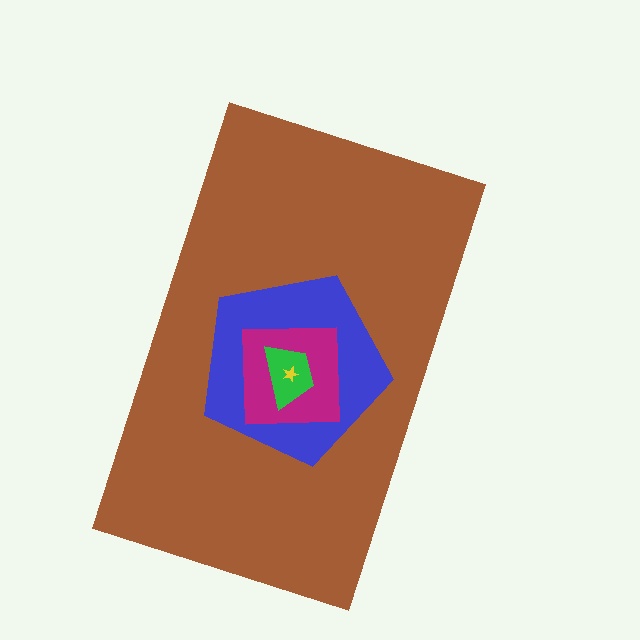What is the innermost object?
The yellow star.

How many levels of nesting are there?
5.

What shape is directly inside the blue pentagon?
The magenta square.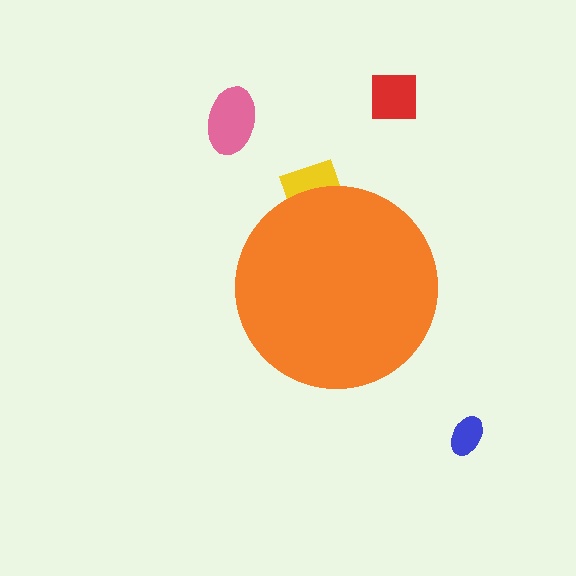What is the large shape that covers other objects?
An orange circle.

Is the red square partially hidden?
No, the red square is fully visible.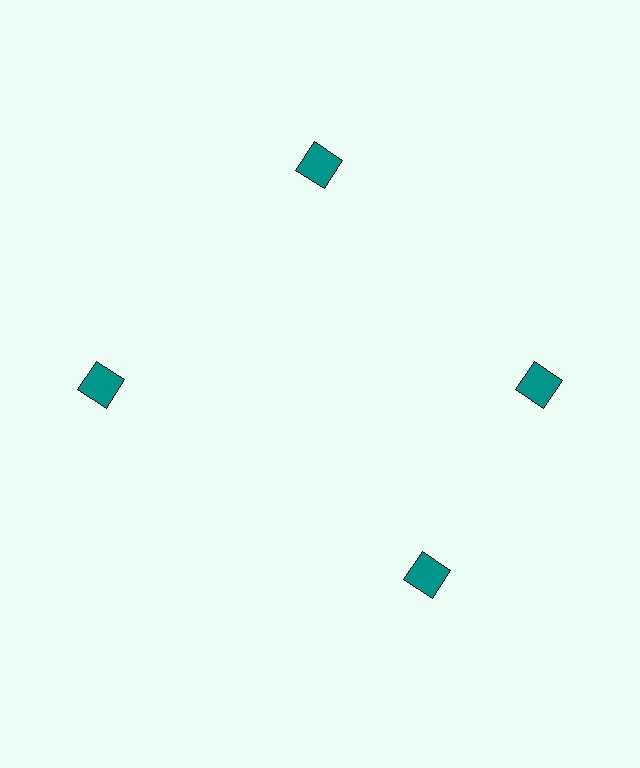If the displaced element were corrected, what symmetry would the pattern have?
It would have 4-fold rotational symmetry — the pattern would map onto itself every 90 degrees.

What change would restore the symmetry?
The symmetry would be restored by rotating it back into even spacing with its neighbors so that all 4 squares sit at equal angles and equal distance from the center.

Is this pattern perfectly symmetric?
No. The 4 teal squares are arranged in a ring, but one element near the 6 o'clock position is rotated out of alignment along the ring, breaking the 4-fold rotational symmetry.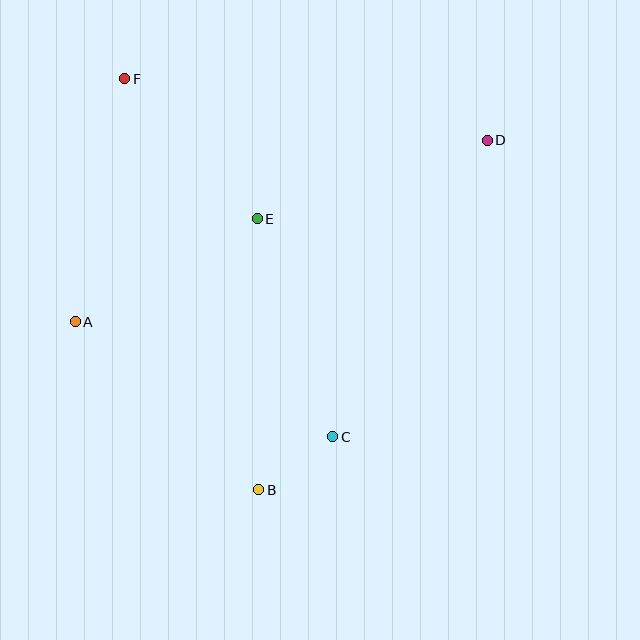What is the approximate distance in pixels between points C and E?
The distance between C and E is approximately 231 pixels.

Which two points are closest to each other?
Points B and C are closest to each other.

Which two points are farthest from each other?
Points A and D are farthest from each other.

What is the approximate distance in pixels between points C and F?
The distance between C and F is approximately 414 pixels.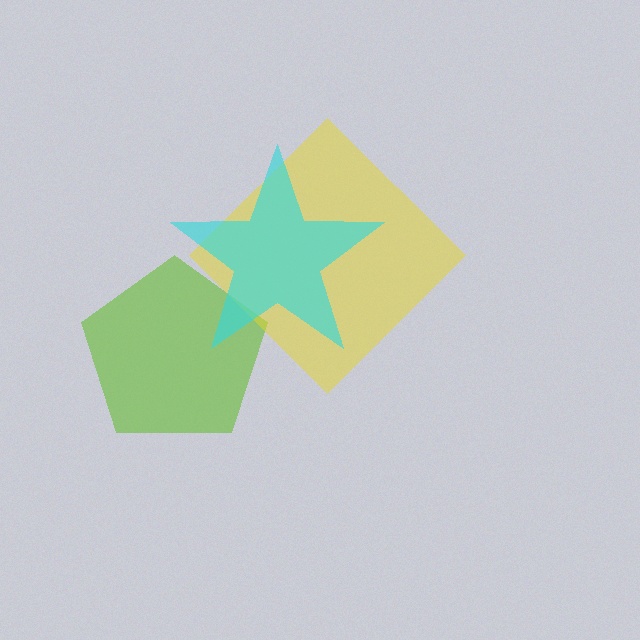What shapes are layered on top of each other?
The layered shapes are: a lime pentagon, a yellow diamond, a cyan star.